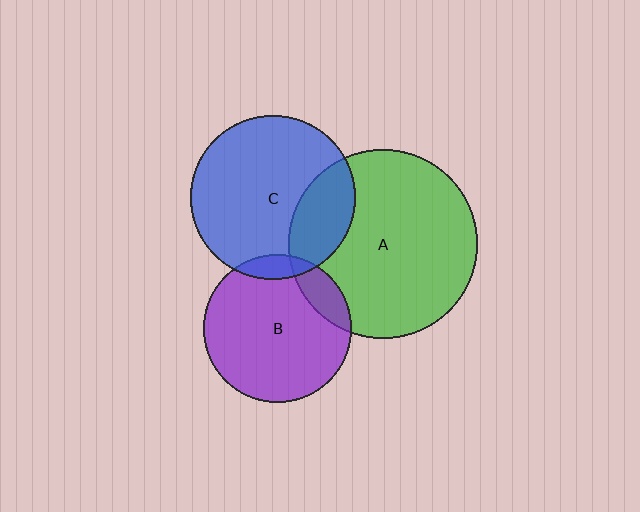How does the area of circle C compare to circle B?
Approximately 1.2 times.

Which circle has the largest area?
Circle A (green).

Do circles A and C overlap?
Yes.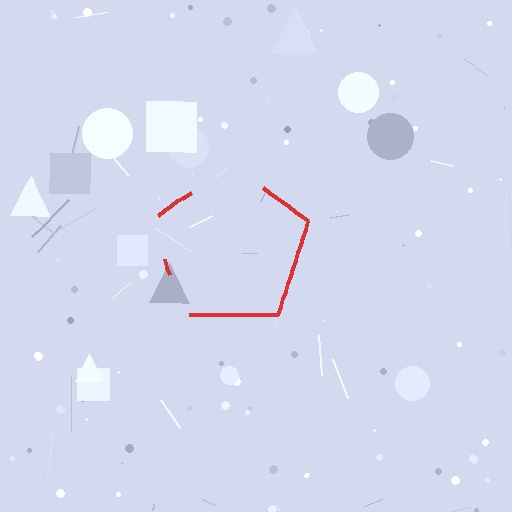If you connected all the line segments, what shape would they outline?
They would outline a pentagon.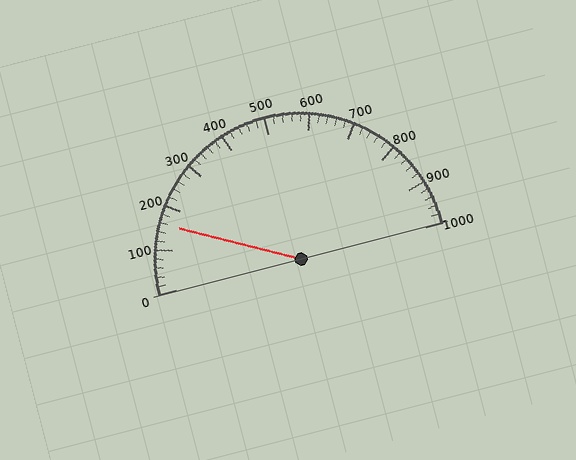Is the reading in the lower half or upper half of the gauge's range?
The reading is in the lower half of the range (0 to 1000).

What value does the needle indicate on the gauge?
The needle indicates approximately 160.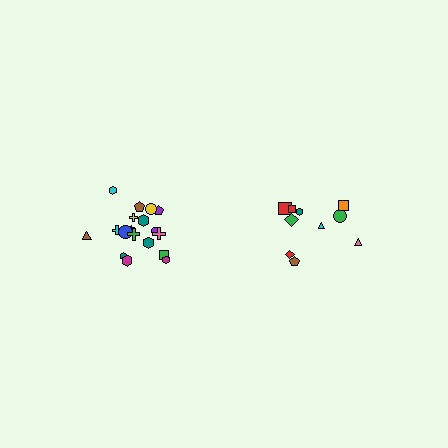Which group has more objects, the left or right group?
The left group.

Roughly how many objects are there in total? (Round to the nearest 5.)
Roughly 30 objects in total.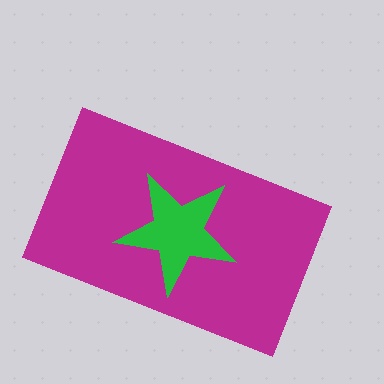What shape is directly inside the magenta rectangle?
The green star.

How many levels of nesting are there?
2.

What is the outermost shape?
The magenta rectangle.